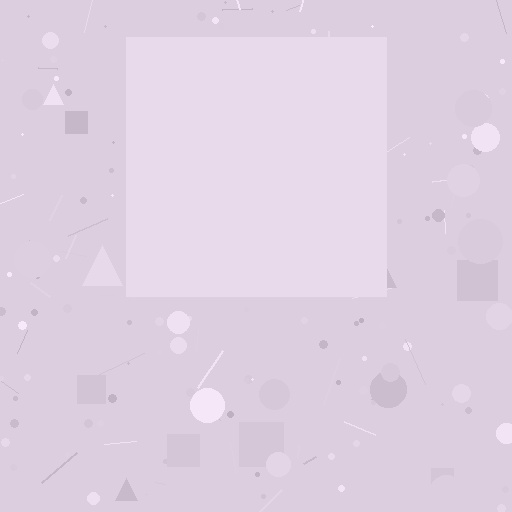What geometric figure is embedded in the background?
A square is embedded in the background.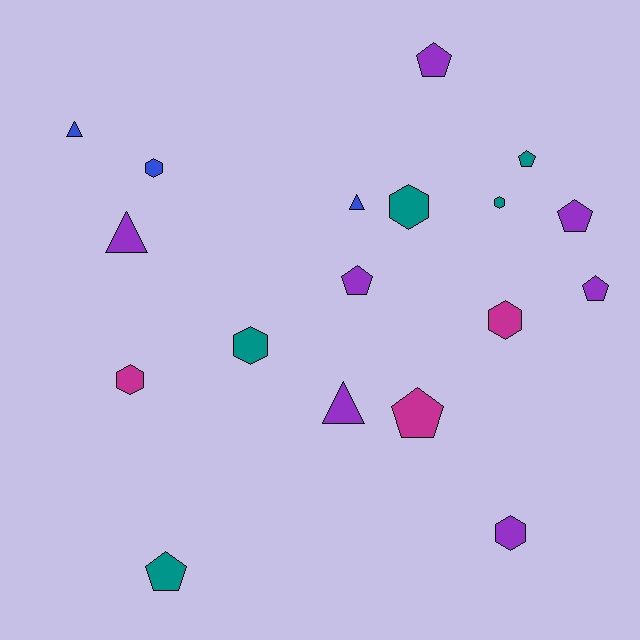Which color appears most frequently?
Purple, with 7 objects.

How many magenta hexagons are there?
There are 2 magenta hexagons.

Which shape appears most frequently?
Hexagon, with 7 objects.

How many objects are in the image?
There are 18 objects.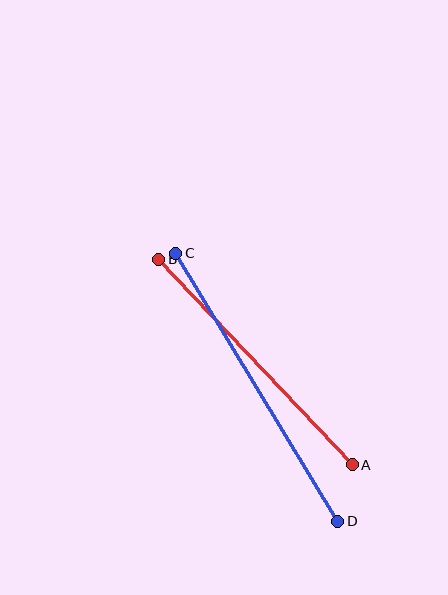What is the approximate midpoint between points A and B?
The midpoint is at approximately (256, 362) pixels.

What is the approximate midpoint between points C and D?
The midpoint is at approximately (257, 387) pixels.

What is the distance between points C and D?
The distance is approximately 313 pixels.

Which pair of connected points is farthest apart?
Points C and D are farthest apart.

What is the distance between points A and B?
The distance is approximately 283 pixels.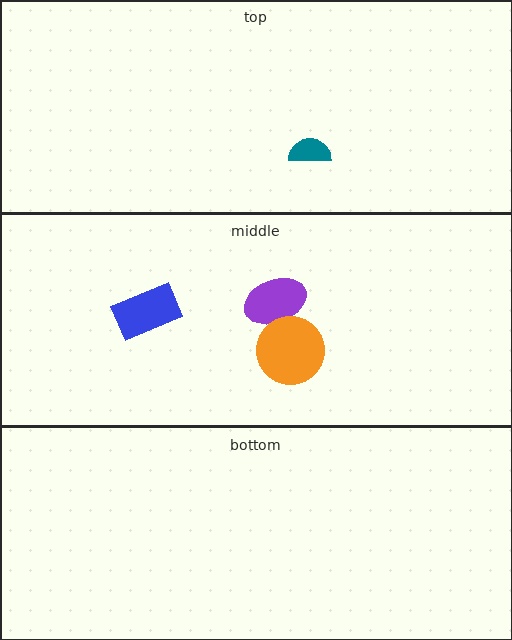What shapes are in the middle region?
The purple ellipse, the orange circle, the blue rectangle.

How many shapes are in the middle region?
3.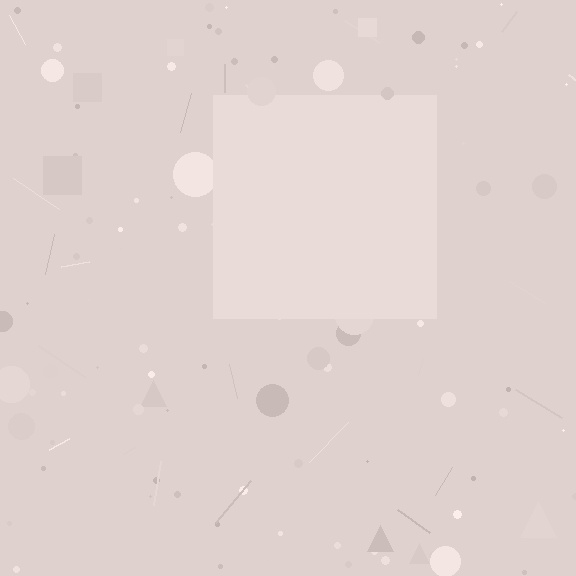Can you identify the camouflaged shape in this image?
The camouflaged shape is a square.